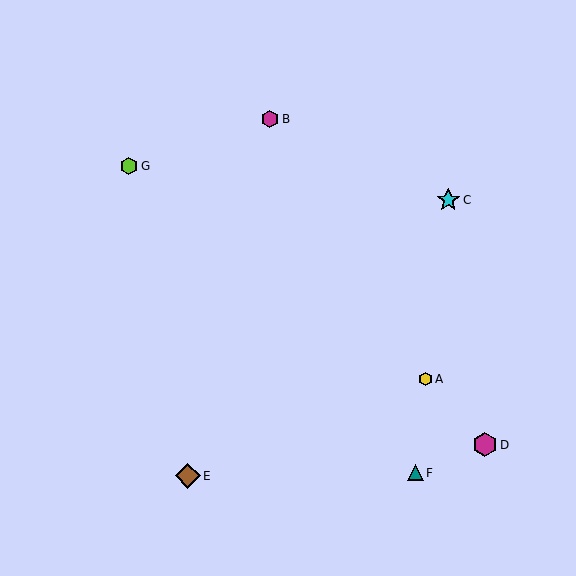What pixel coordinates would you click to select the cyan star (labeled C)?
Click at (448, 200) to select the cyan star C.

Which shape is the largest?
The brown diamond (labeled E) is the largest.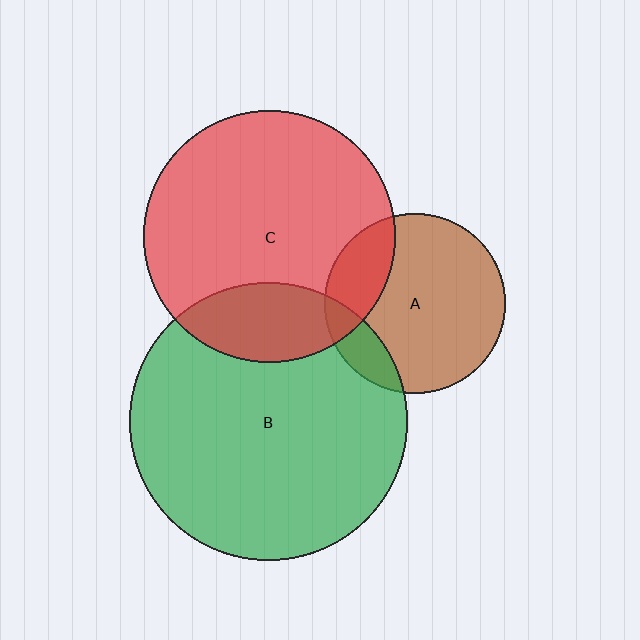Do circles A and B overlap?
Yes.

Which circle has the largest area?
Circle B (green).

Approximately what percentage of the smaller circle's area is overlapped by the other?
Approximately 15%.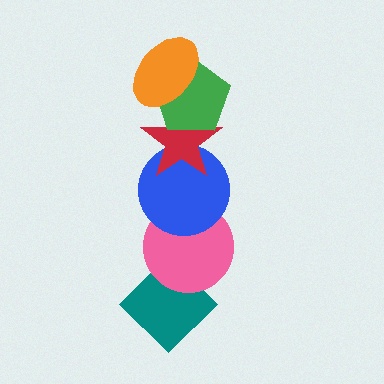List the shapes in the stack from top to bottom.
From top to bottom: the orange ellipse, the green pentagon, the red star, the blue circle, the pink circle, the teal diamond.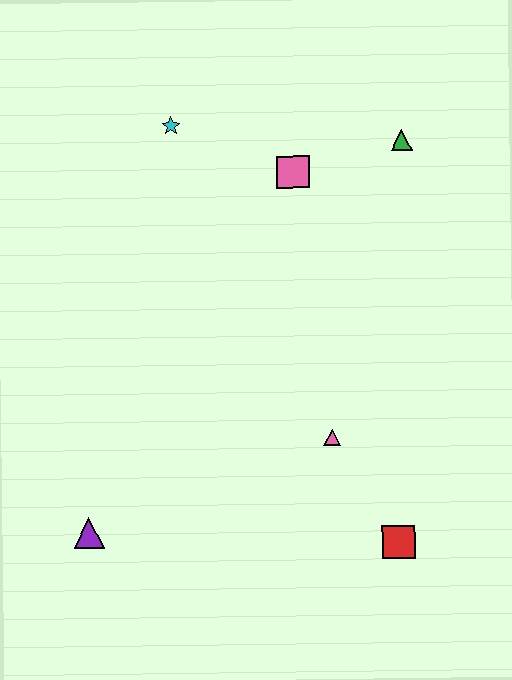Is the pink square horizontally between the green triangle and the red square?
No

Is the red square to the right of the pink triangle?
Yes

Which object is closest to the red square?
The pink triangle is closest to the red square.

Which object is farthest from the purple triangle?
The green triangle is farthest from the purple triangle.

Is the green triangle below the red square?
No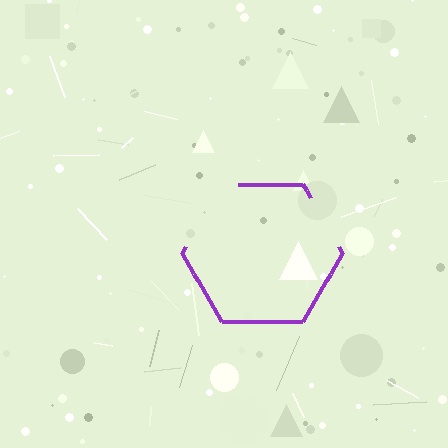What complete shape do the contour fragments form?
The contour fragments form a hexagon.